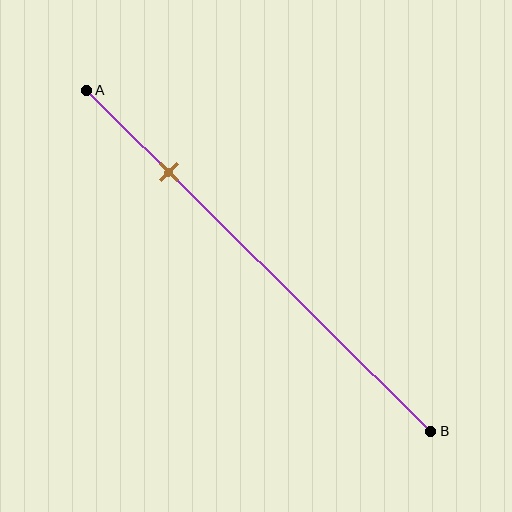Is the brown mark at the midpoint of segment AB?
No, the mark is at about 25% from A, not at the 50% midpoint.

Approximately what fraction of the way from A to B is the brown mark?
The brown mark is approximately 25% of the way from A to B.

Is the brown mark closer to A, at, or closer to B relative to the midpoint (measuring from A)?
The brown mark is closer to point A than the midpoint of segment AB.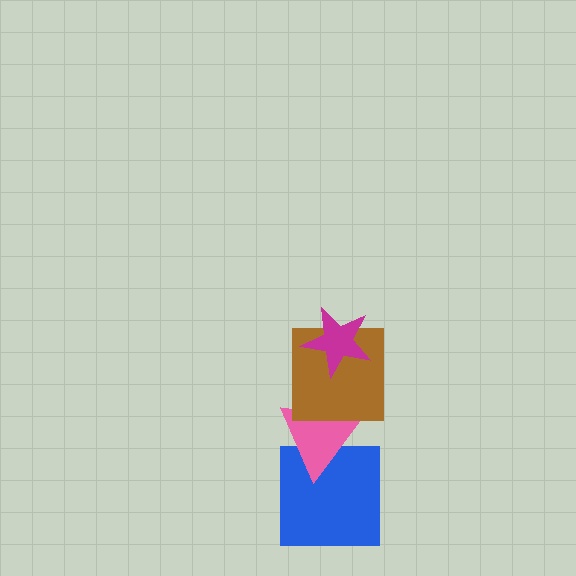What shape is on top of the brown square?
The magenta star is on top of the brown square.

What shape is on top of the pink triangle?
The brown square is on top of the pink triangle.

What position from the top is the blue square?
The blue square is 4th from the top.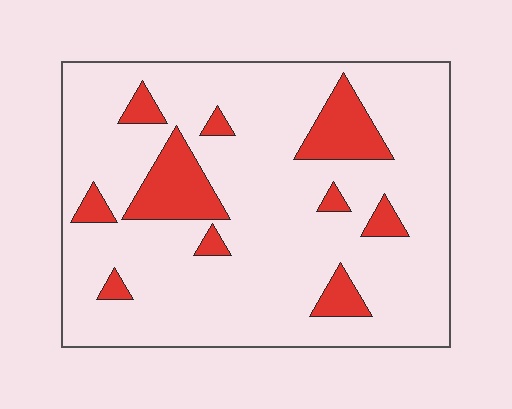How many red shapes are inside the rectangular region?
10.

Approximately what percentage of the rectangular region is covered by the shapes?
Approximately 15%.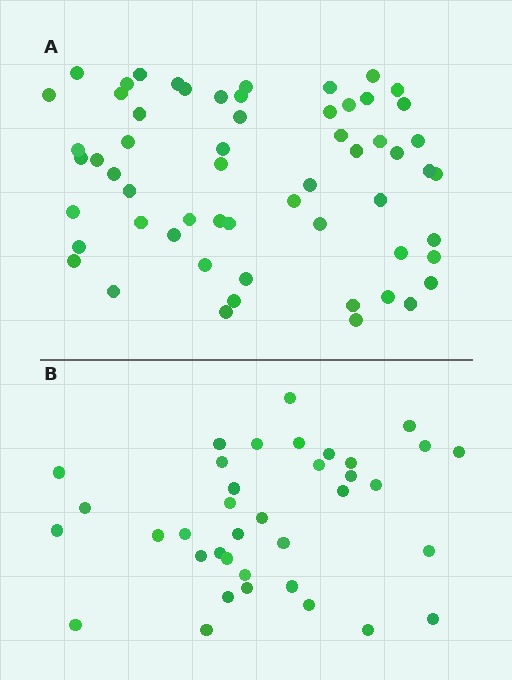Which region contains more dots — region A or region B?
Region A (the top region) has more dots.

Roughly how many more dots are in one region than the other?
Region A has approximately 20 more dots than region B.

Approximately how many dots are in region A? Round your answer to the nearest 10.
About 60 dots. (The exact count is 59, which rounds to 60.)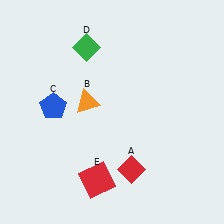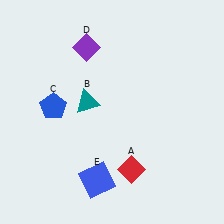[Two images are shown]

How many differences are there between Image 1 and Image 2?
There are 3 differences between the two images.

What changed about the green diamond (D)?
In Image 1, D is green. In Image 2, it changed to purple.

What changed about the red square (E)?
In Image 1, E is red. In Image 2, it changed to blue.